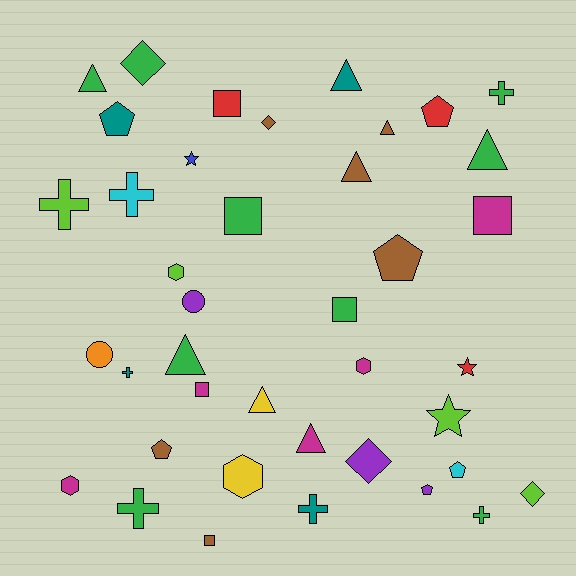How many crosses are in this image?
There are 7 crosses.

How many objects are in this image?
There are 40 objects.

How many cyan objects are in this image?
There are 2 cyan objects.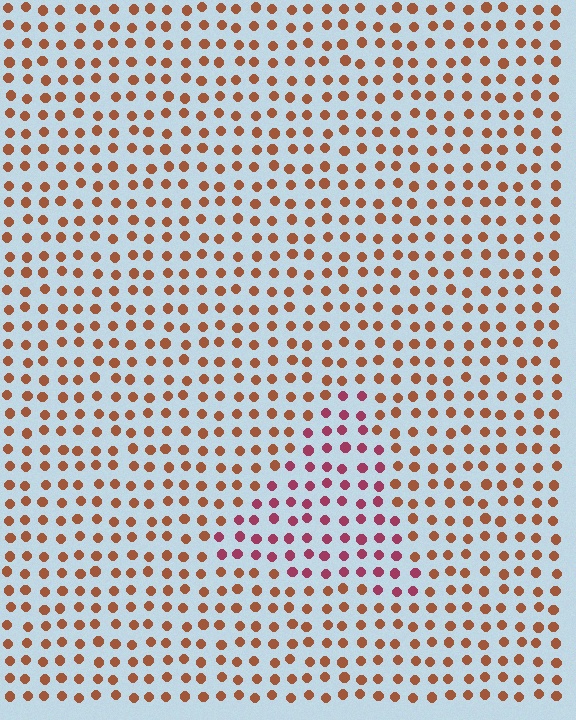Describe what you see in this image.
The image is filled with small brown elements in a uniform arrangement. A triangle-shaped region is visible where the elements are tinted to a slightly different hue, forming a subtle color boundary.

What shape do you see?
I see a triangle.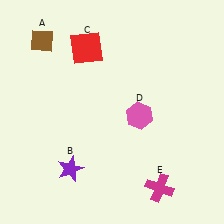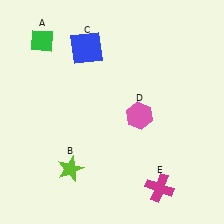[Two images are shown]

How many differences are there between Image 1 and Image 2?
There are 3 differences between the two images.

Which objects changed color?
A changed from brown to green. B changed from purple to lime. C changed from red to blue.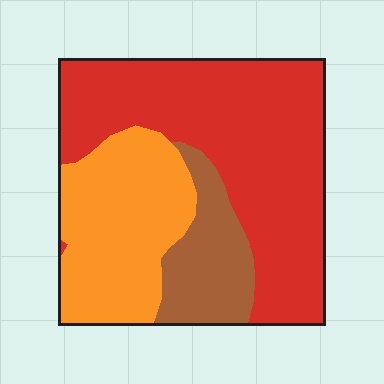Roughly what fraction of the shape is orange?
Orange takes up between a quarter and a half of the shape.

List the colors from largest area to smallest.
From largest to smallest: red, orange, brown.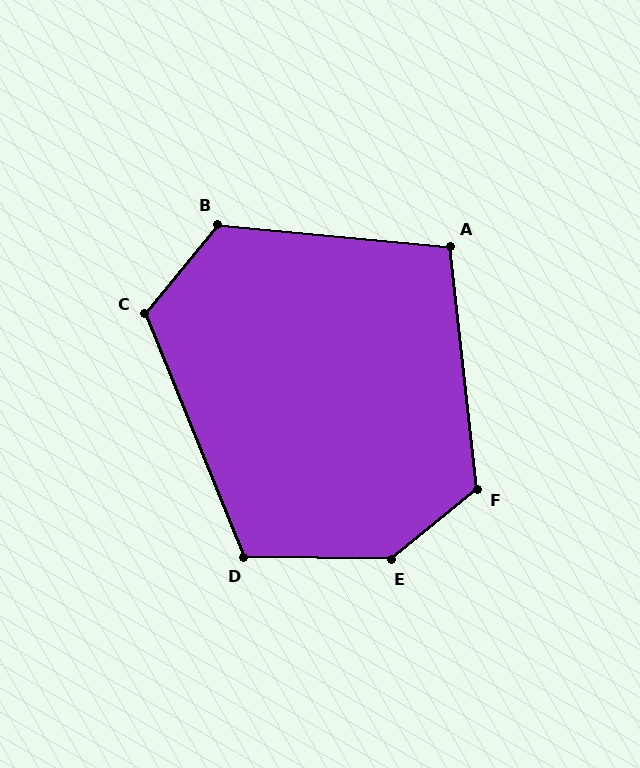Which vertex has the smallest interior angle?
A, at approximately 102 degrees.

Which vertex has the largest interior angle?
E, at approximately 140 degrees.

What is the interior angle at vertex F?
Approximately 123 degrees (obtuse).